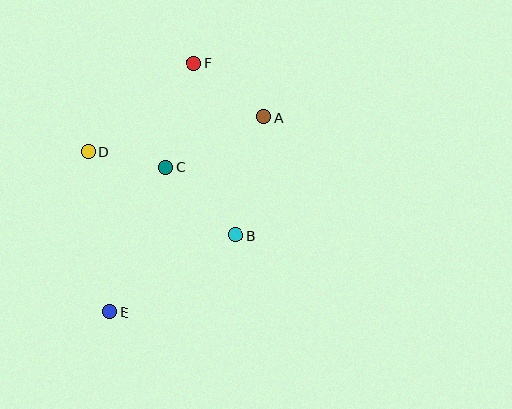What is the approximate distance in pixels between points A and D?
The distance between A and D is approximately 179 pixels.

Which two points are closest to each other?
Points C and D are closest to each other.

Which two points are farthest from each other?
Points E and F are farthest from each other.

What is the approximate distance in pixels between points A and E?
The distance between A and E is approximately 248 pixels.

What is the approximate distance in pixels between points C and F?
The distance between C and F is approximately 107 pixels.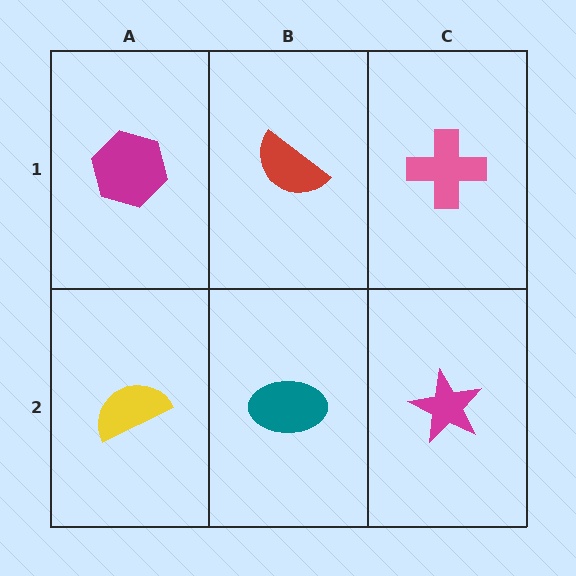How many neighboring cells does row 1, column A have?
2.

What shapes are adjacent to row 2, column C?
A pink cross (row 1, column C), a teal ellipse (row 2, column B).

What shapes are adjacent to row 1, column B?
A teal ellipse (row 2, column B), a magenta hexagon (row 1, column A), a pink cross (row 1, column C).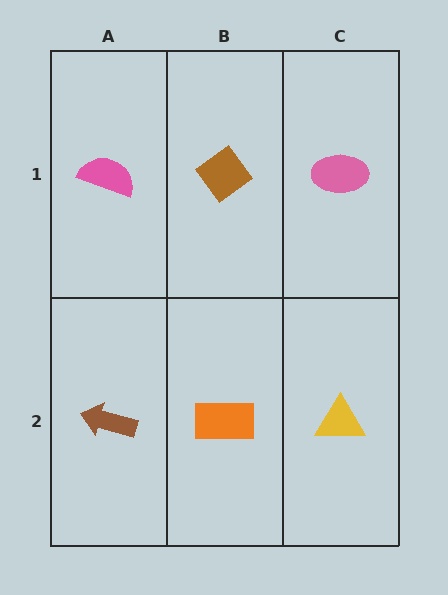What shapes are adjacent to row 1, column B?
An orange rectangle (row 2, column B), a pink semicircle (row 1, column A), a pink ellipse (row 1, column C).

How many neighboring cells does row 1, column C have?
2.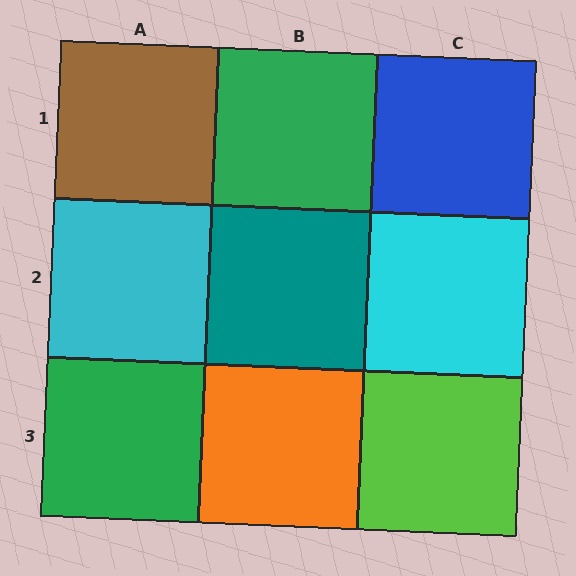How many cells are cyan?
2 cells are cyan.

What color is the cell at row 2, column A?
Cyan.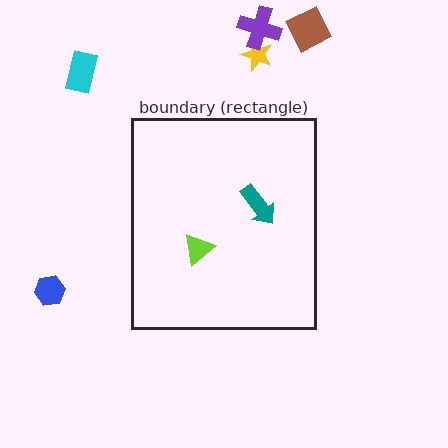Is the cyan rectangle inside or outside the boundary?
Outside.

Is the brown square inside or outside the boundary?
Outside.